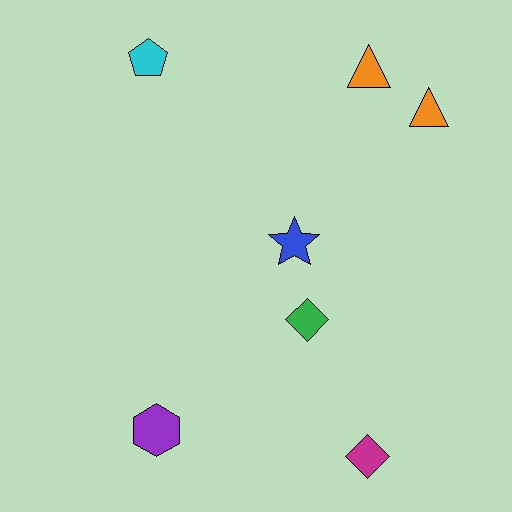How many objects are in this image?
There are 7 objects.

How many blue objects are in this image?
There is 1 blue object.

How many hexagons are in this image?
There is 1 hexagon.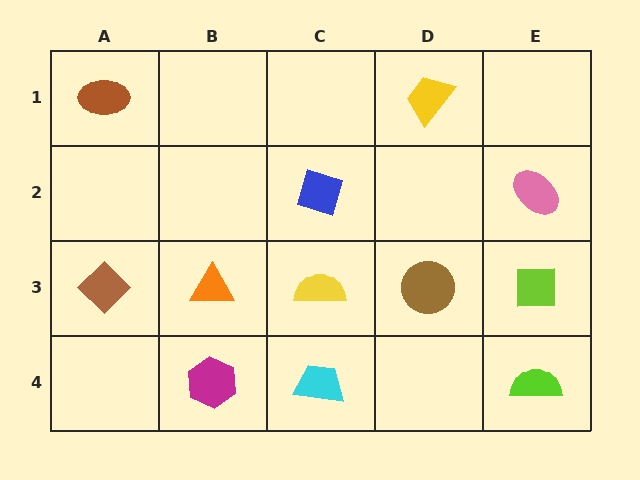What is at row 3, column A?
A brown diamond.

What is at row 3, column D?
A brown circle.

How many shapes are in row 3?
5 shapes.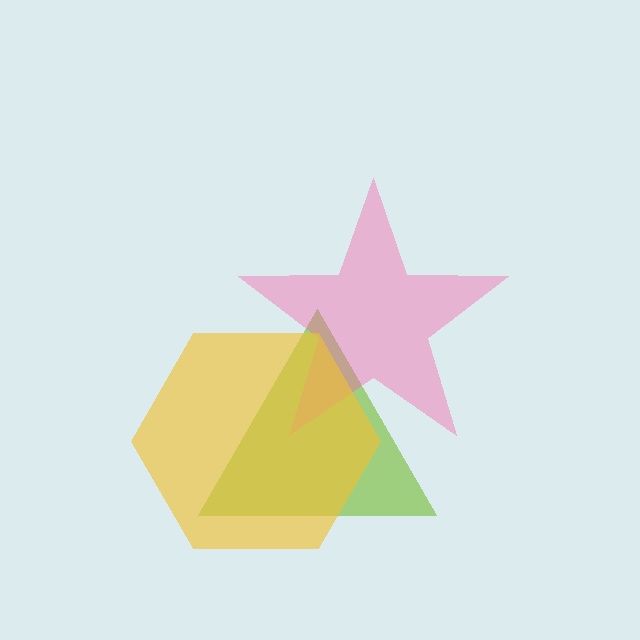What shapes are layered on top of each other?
The layered shapes are: a lime triangle, a pink star, a yellow hexagon.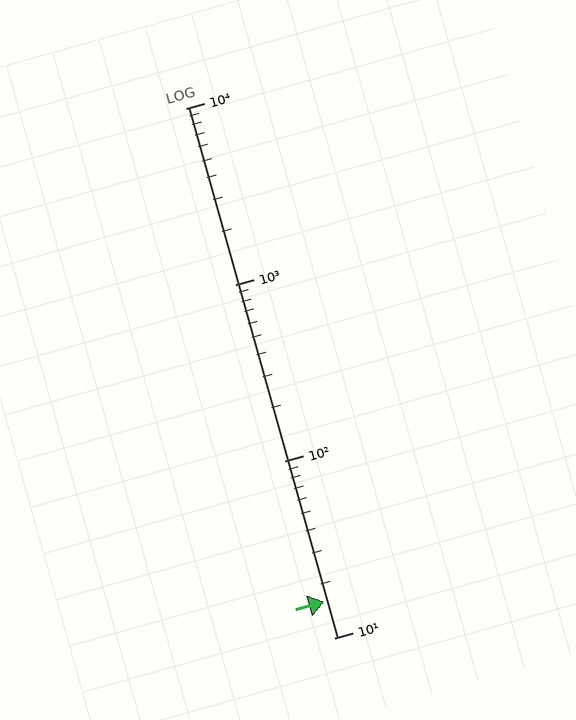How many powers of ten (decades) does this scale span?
The scale spans 3 decades, from 10 to 10000.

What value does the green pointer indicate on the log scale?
The pointer indicates approximately 16.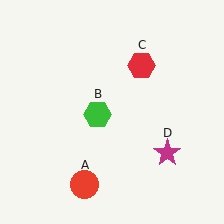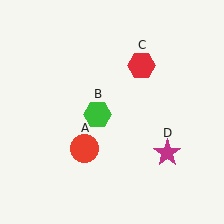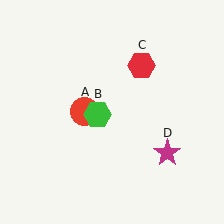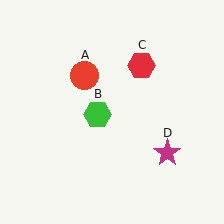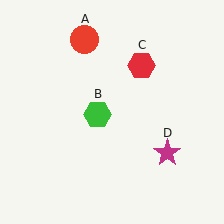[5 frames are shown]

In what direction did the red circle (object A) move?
The red circle (object A) moved up.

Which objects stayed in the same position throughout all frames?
Green hexagon (object B) and red hexagon (object C) and magenta star (object D) remained stationary.